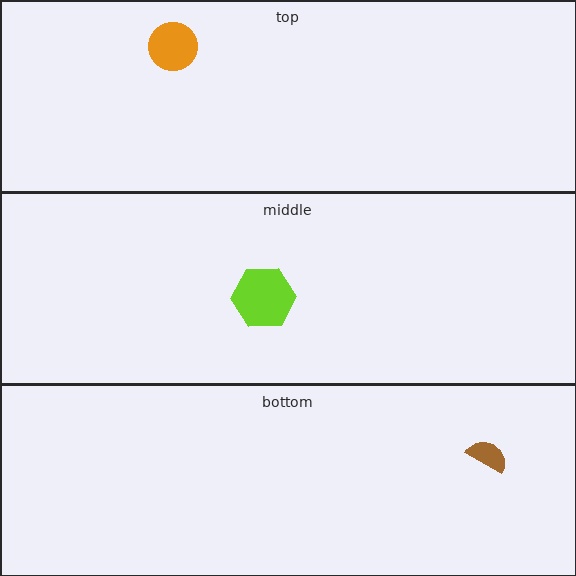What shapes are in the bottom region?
The brown semicircle.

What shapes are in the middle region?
The lime hexagon.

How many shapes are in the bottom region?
1.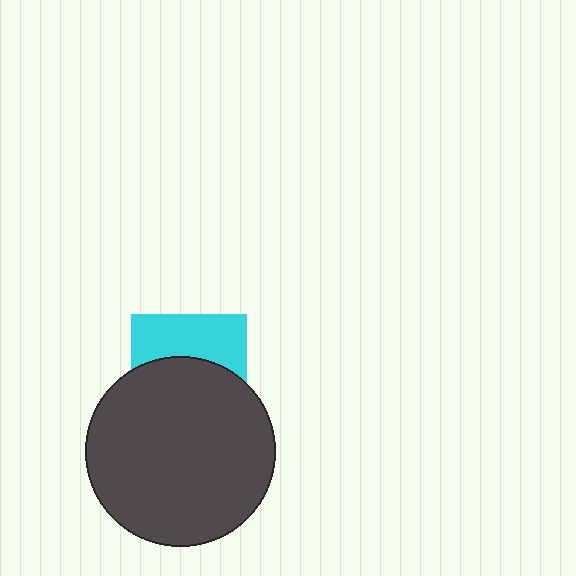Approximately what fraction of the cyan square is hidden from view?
Roughly 57% of the cyan square is hidden behind the dark gray circle.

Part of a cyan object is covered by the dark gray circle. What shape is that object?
It is a square.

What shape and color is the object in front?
The object in front is a dark gray circle.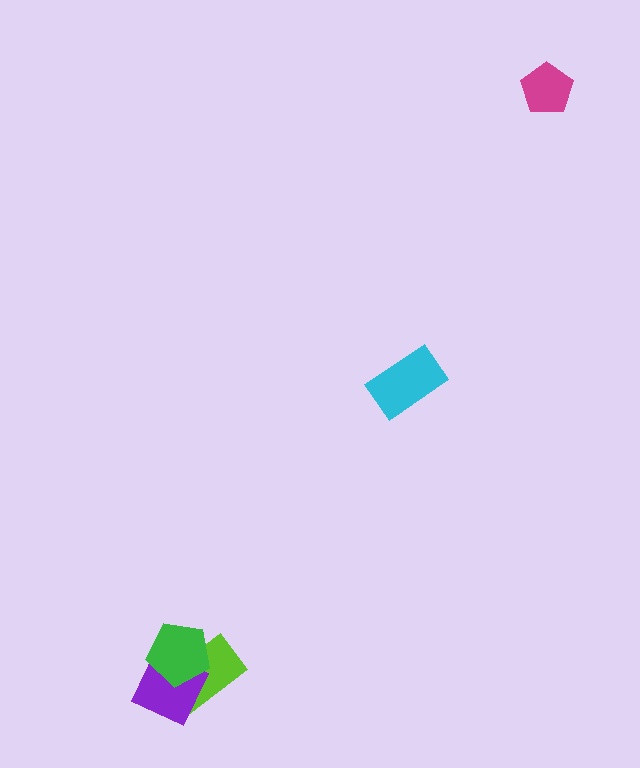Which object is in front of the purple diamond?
The green pentagon is in front of the purple diamond.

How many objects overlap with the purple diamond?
2 objects overlap with the purple diamond.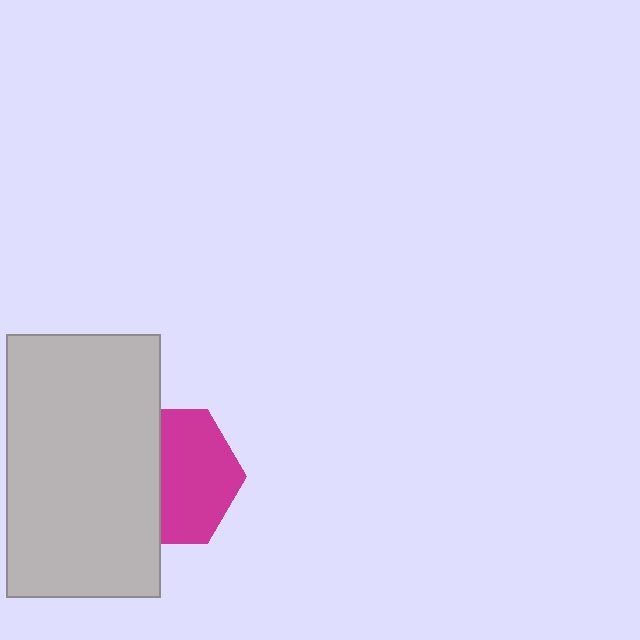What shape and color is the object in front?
The object in front is a light gray rectangle.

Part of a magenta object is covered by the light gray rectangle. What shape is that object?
It is a hexagon.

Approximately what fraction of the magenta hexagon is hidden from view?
Roughly 44% of the magenta hexagon is hidden behind the light gray rectangle.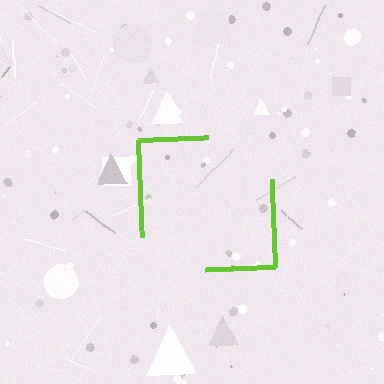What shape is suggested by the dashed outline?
The dashed outline suggests a square.